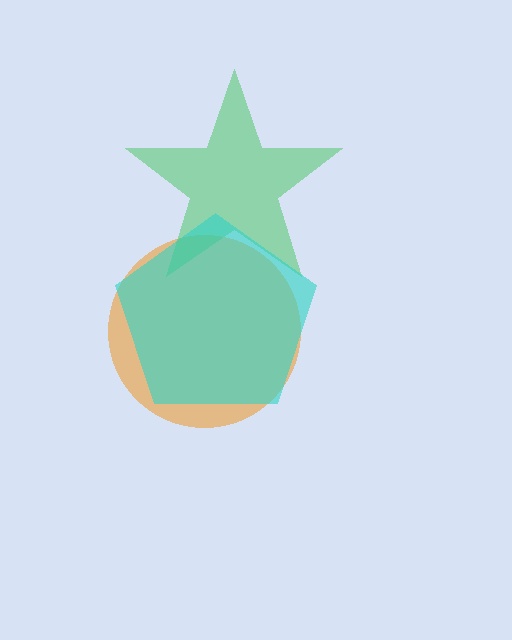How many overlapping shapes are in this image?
There are 3 overlapping shapes in the image.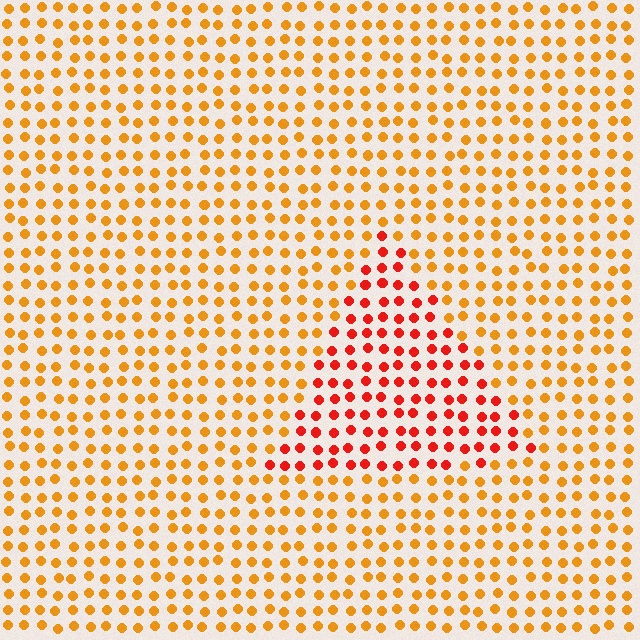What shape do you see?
I see a triangle.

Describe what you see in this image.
The image is filled with small orange elements in a uniform arrangement. A triangle-shaped region is visible where the elements are tinted to a slightly different hue, forming a subtle color boundary.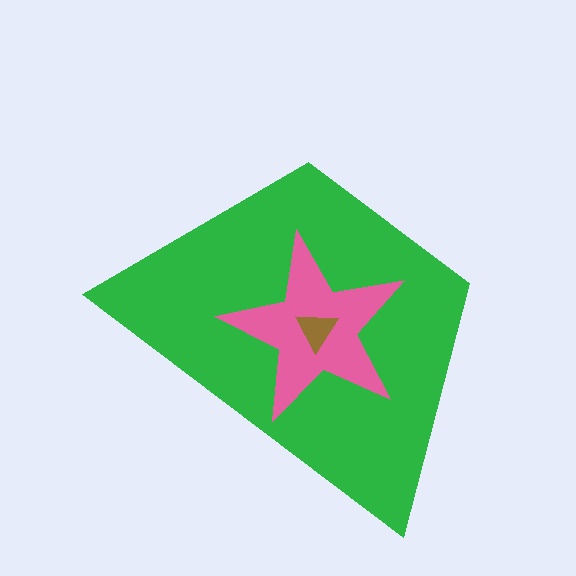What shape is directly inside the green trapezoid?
The pink star.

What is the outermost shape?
The green trapezoid.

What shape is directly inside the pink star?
The brown triangle.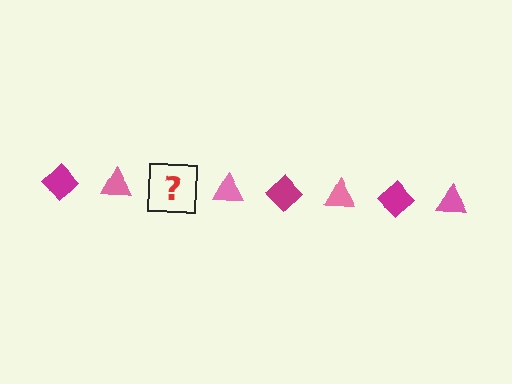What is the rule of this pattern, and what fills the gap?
The rule is that the pattern alternates between magenta diamond and pink triangle. The gap should be filled with a magenta diamond.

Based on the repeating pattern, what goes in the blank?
The blank should be a magenta diamond.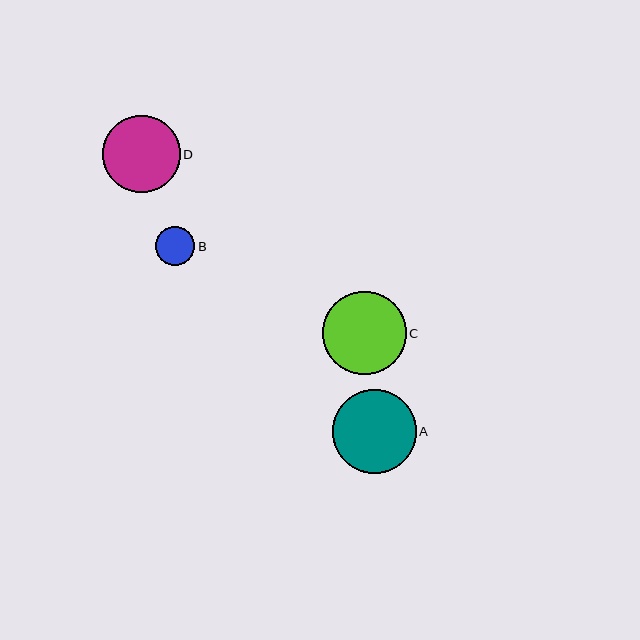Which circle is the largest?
Circle A is the largest with a size of approximately 84 pixels.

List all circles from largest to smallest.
From largest to smallest: A, C, D, B.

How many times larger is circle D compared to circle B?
Circle D is approximately 2.0 times the size of circle B.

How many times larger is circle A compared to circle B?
Circle A is approximately 2.2 times the size of circle B.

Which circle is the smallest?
Circle B is the smallest with a size of approximately 39 pixels.